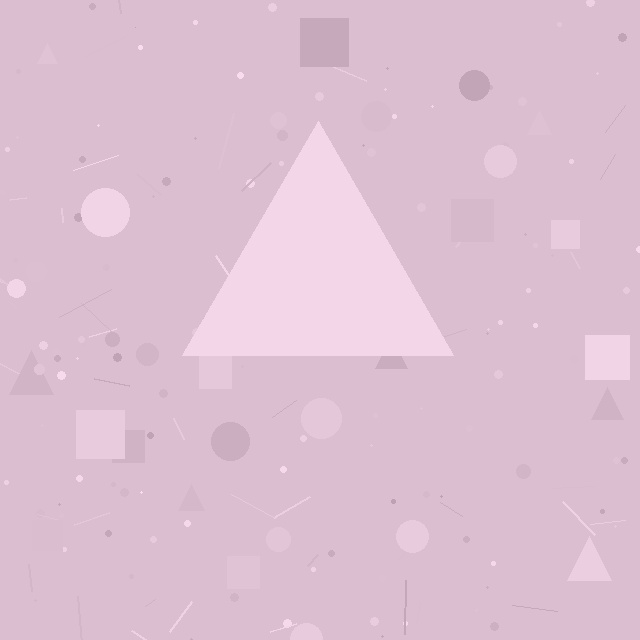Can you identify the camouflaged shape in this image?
The camouflaged shape is a triangle.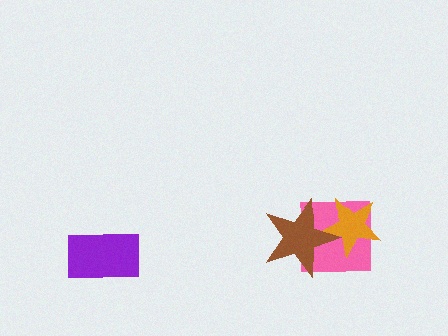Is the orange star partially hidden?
Yes, it is partially covered by another shape.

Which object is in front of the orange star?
The brown star is in front of the orange star.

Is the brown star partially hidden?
No, no other shape covers it.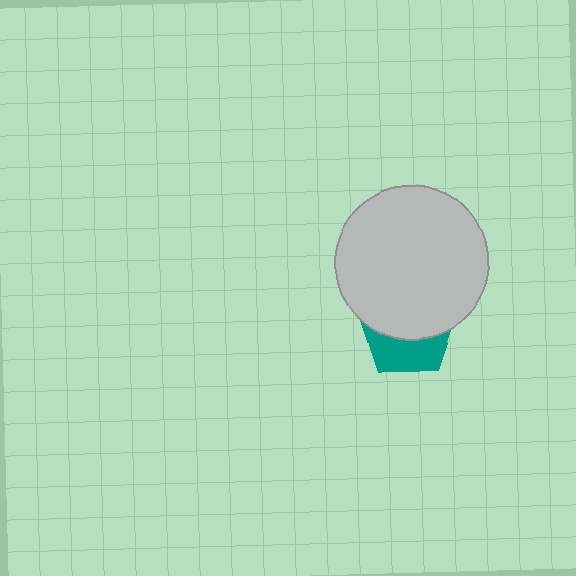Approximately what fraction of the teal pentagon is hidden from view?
Roughly 59% of the teal pentagon is hidden behind the light gray circle.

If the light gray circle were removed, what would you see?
You would see the complete teal pentagon.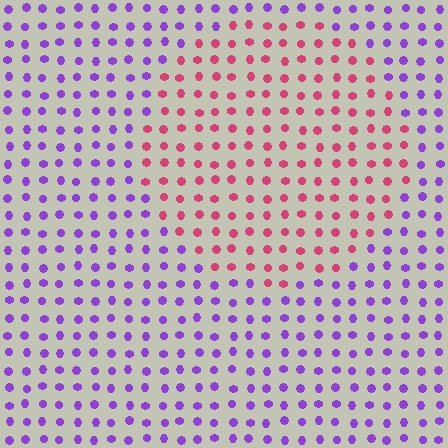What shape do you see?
I see a circle.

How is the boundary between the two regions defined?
The boundary is defined purely by a slight shift in hue (about 67 degrees). Spacing, size, and orientation are identical on both sides.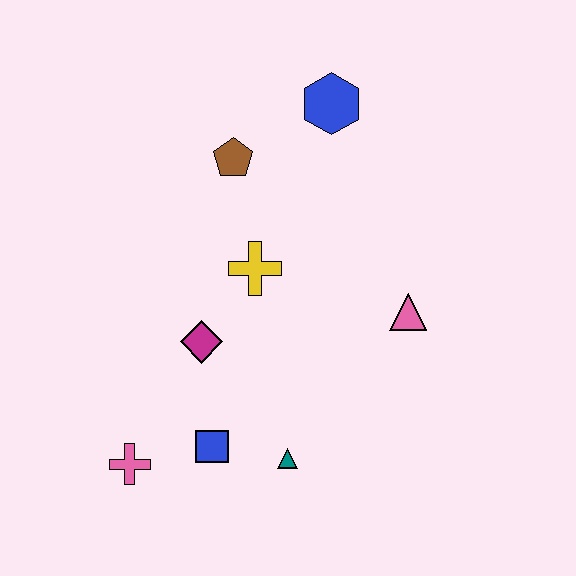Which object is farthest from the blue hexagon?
The pink cross is farthest from the blue hexagon.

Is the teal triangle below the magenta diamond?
Yes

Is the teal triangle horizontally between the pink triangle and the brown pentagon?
Yes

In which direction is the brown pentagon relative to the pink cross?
The brown pentagon is above the pink cross.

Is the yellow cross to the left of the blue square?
No